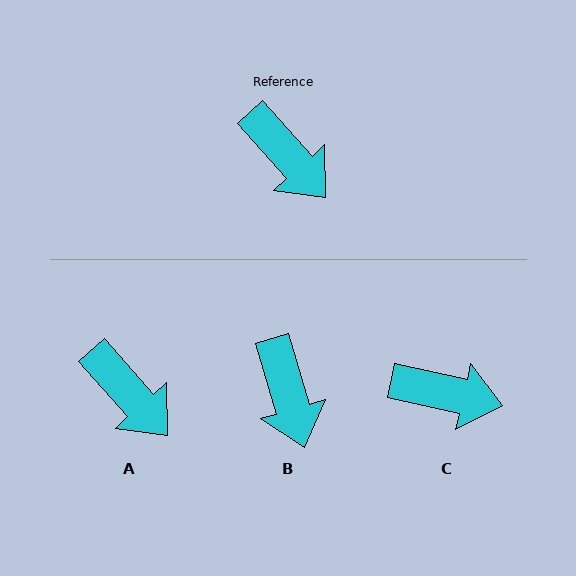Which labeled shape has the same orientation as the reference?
A.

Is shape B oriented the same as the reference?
No, it is off by about 25 degrees.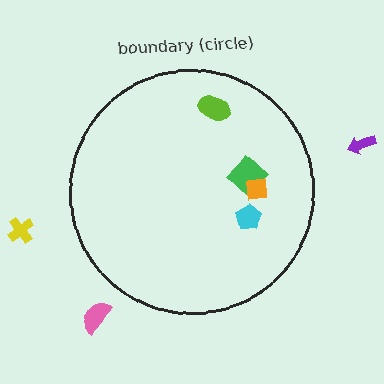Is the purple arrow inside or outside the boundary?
Outside.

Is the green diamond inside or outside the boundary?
Inside.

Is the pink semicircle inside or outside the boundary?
Outside.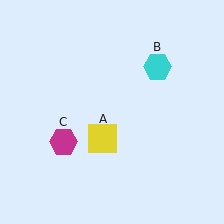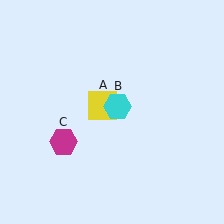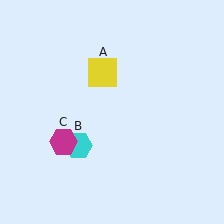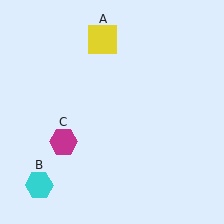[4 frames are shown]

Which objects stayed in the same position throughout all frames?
Magenta hexagon (object C) remained stationary.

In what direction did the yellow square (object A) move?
The yellow square (object A) moved up.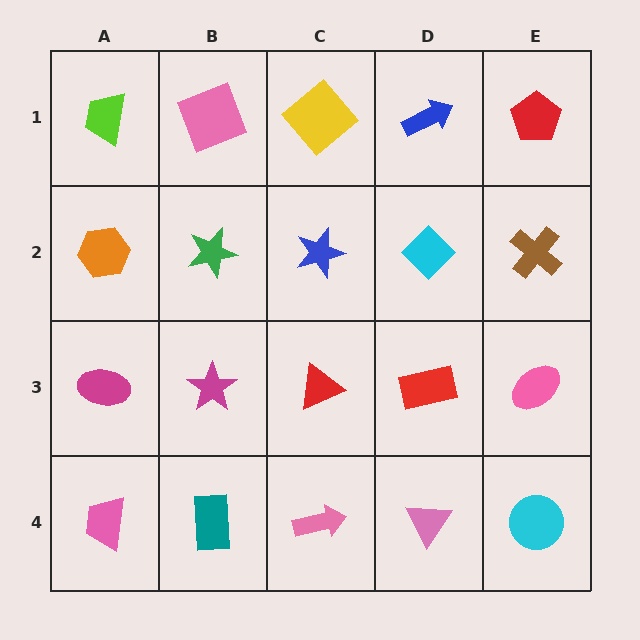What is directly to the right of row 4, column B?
A pink arrow.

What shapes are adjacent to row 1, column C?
A blue star (row 2, column C), a pink square (row 1, column B), a blue arrow (row 1, column D).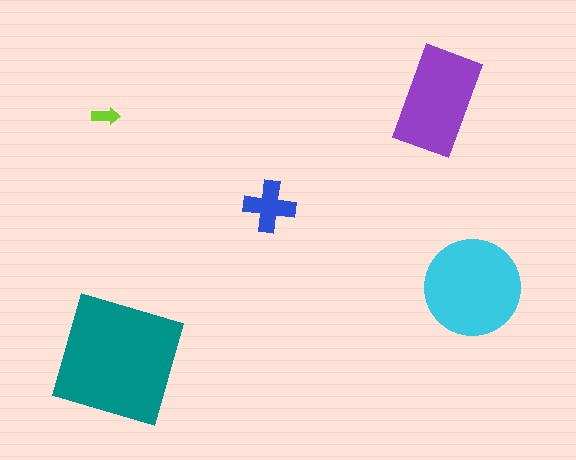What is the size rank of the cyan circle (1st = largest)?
2nd.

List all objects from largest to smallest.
The teal square, the cyan circle, the purple rectangle, the blue cross, the lime arrow.